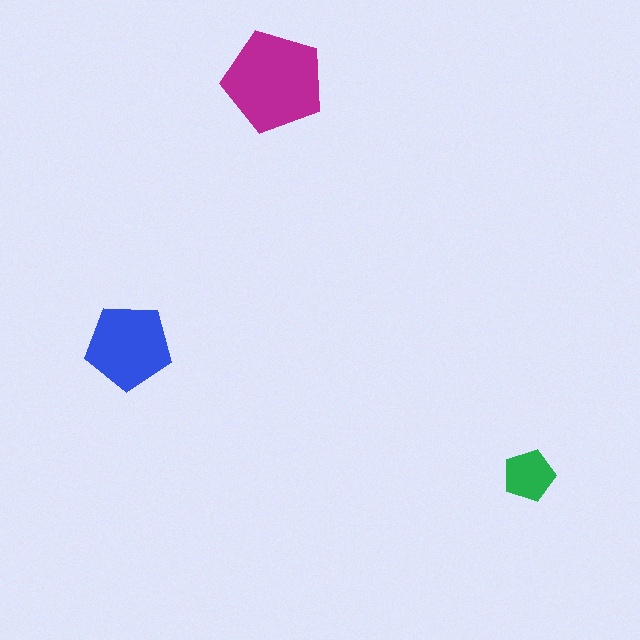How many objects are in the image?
There are 3 objects in the image.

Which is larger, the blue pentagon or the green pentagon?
The blue one.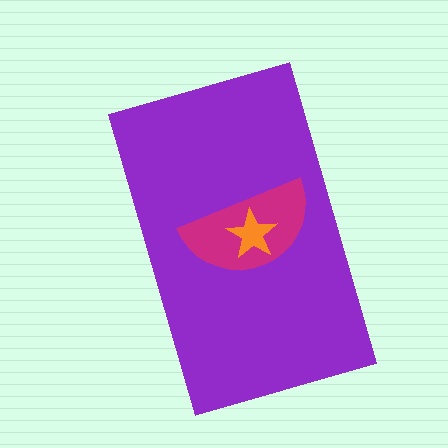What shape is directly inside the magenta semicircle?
The orange star.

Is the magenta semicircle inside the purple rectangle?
Yes.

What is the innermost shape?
The orange star.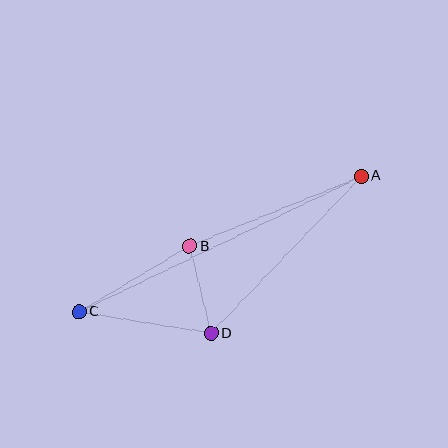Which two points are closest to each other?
Points B and D are closest to each other.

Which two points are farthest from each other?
Points A and C are farthest from each other.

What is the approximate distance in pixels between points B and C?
The distance between B and C is approximately 128 pixels.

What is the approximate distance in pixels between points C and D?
The distance between C and D is approximately 134 pixels.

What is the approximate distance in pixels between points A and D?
The distance between A and D is approximately 217 pixels.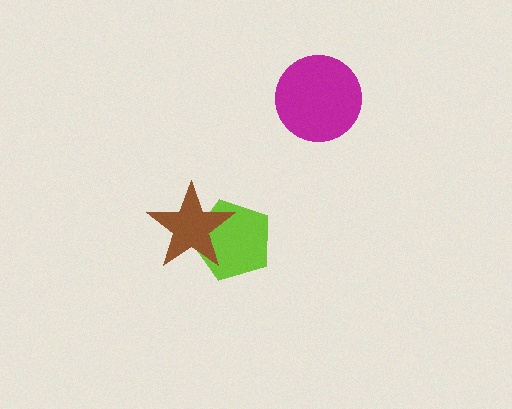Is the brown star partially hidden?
No, no other shape covers it.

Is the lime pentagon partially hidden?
Yes, it is partially covered by another shape.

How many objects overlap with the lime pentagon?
1 object overlaps with the lime pentagon.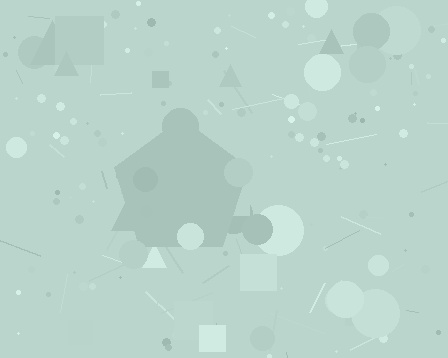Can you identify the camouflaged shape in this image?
The camouflaged shape is a pentagon.